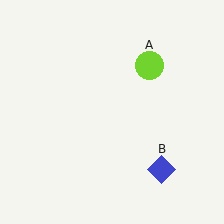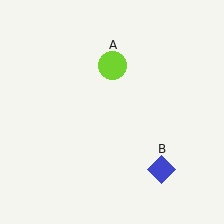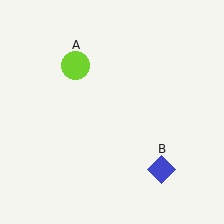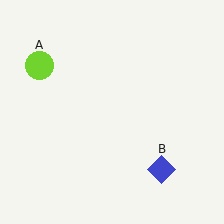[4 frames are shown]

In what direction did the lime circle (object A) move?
The lime circle (object A) moved left.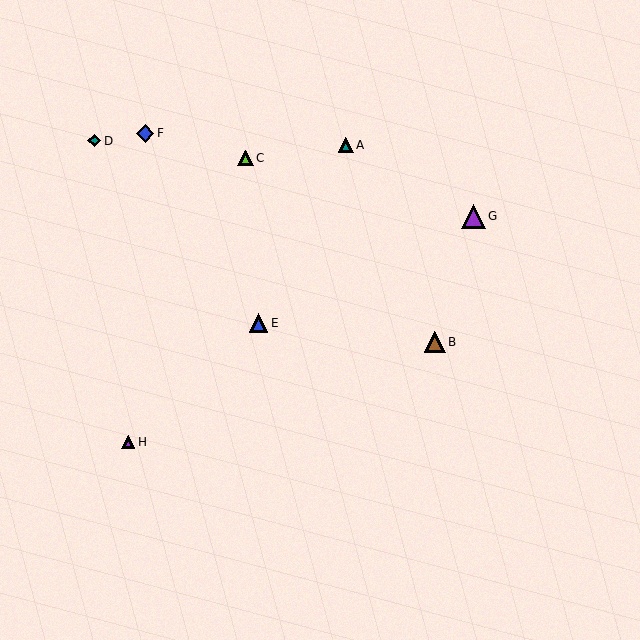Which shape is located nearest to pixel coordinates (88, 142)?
The teal diamond (labeled D) at (94, 141) is nearest to that location.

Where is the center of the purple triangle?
The center of the purple triangle is at (128, 442).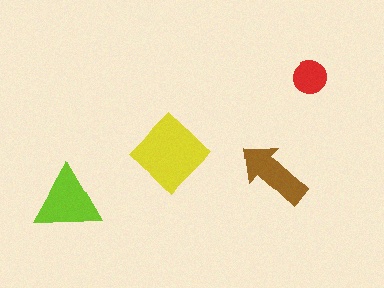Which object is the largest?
The yellow diamond.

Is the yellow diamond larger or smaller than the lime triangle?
Larger.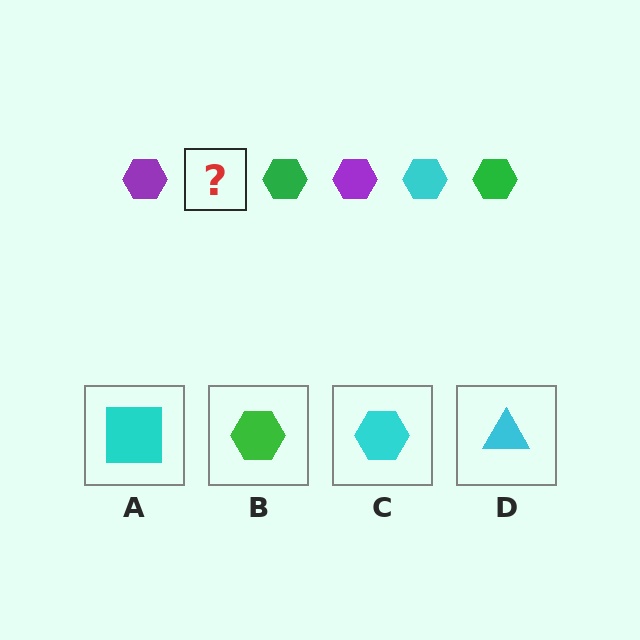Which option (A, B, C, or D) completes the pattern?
C.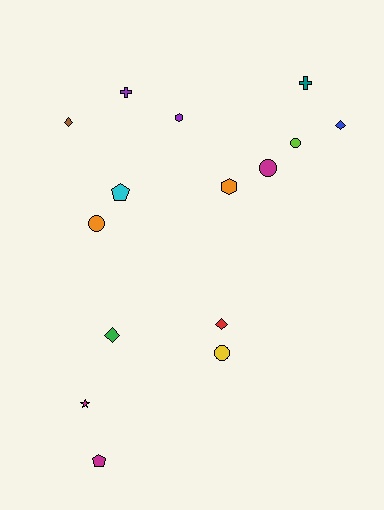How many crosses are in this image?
There are 2 crosses.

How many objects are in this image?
There are 15 objects.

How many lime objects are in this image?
There is 1 lime object.